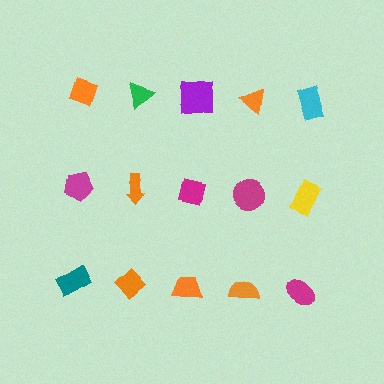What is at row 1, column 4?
An orange triangle.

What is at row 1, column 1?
An orange diamond.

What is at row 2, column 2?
An orange arrow.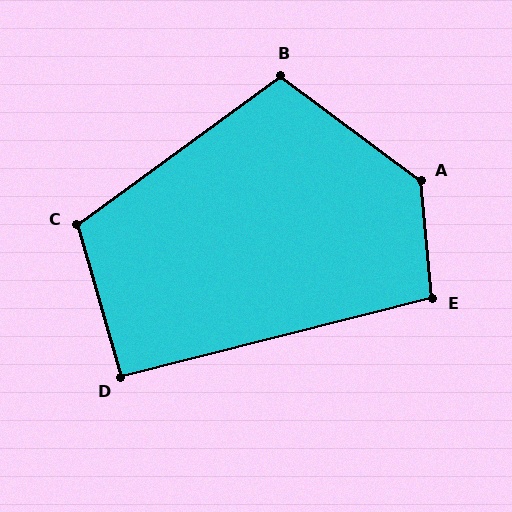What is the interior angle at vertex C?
Approximately 110 degrees (obtuse).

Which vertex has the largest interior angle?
A, at approximately 132 degrees.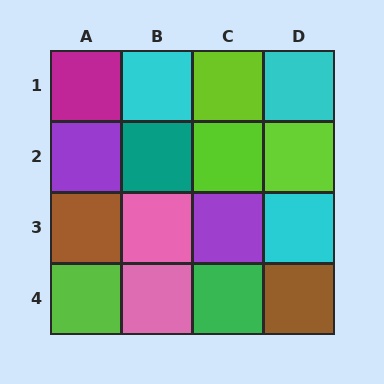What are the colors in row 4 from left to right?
Lime, pink, green, brown.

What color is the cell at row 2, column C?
Lime.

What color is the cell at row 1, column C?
Lime.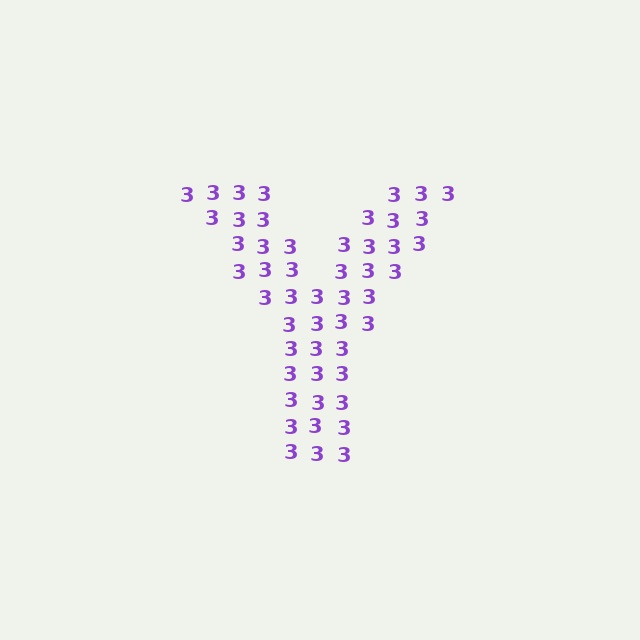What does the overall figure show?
The overall figure shows the letter Y.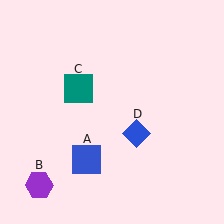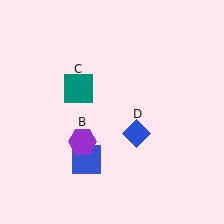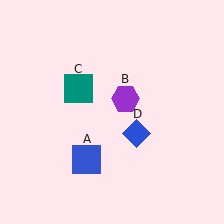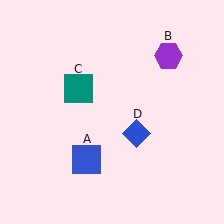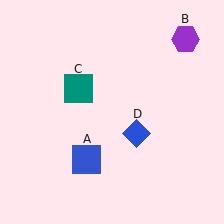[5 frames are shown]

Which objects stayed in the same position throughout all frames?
Blue square (object A) and teal square (object C) and blue diamond (object D) remained stationary.